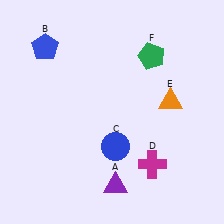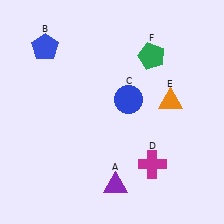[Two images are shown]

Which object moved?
The blue circle (C) moved up.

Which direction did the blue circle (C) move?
The blue circle (C) moved up.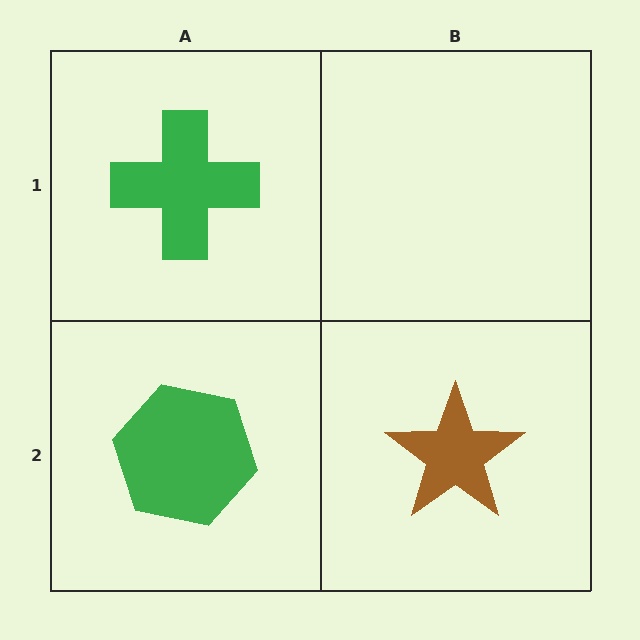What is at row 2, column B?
A brown star.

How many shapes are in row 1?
1 shape.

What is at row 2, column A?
A green hexagon.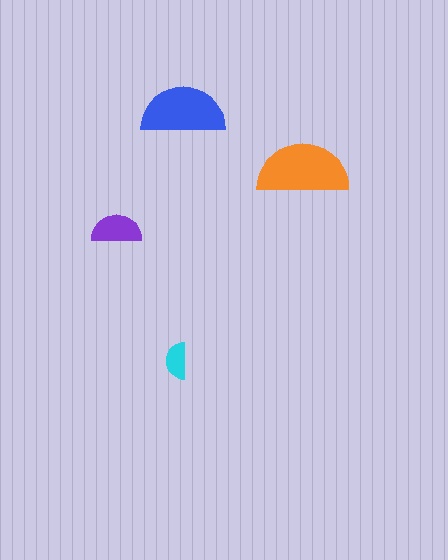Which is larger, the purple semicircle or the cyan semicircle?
The purple one.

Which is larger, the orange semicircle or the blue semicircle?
The orange one.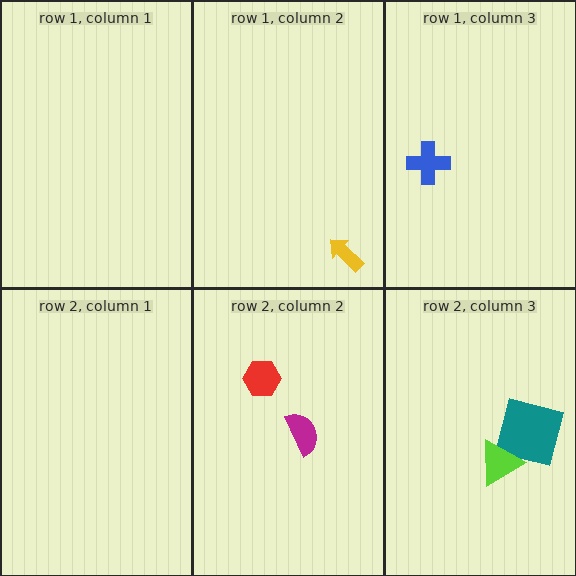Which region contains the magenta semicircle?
The row 2, column 2 region.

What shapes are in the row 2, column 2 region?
The red hexagon, the magenta semicircle.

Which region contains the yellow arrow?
The row 1, column 2 region.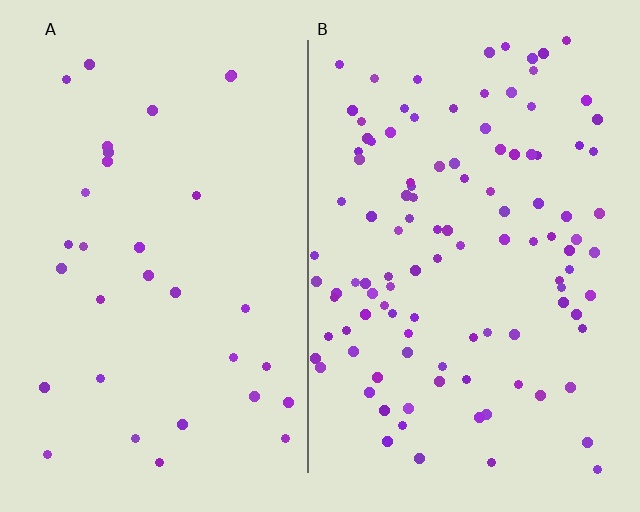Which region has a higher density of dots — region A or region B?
B (the right).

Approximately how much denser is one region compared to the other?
Approximately 3.3× — region B over region A.